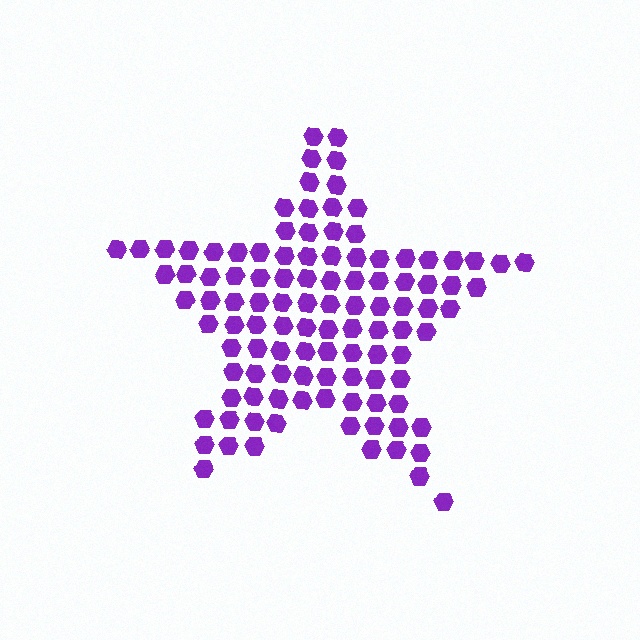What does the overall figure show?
The overall figure shows a star.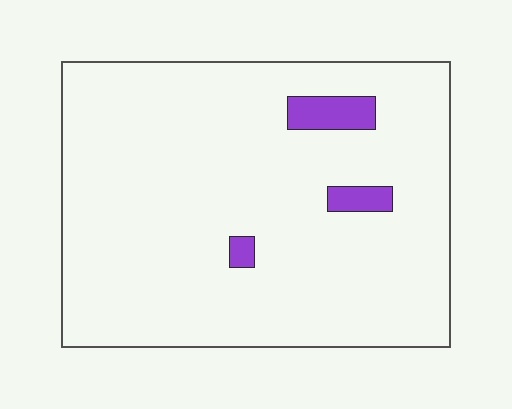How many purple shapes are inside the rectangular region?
3.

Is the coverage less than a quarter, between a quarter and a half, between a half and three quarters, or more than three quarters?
Less than a quarter.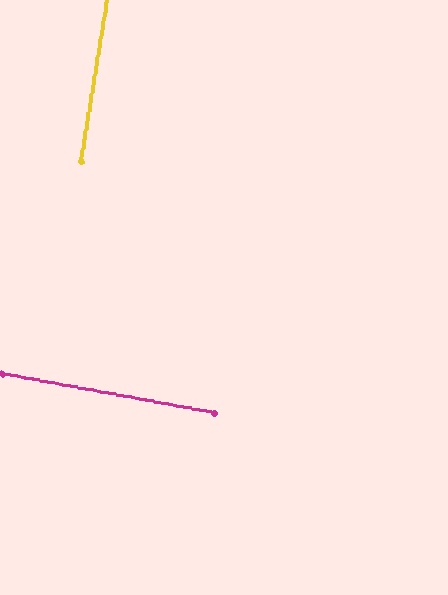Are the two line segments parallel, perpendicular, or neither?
Perpendicular — they meet at approximately 89°.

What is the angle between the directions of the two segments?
Approximately 89 degrees.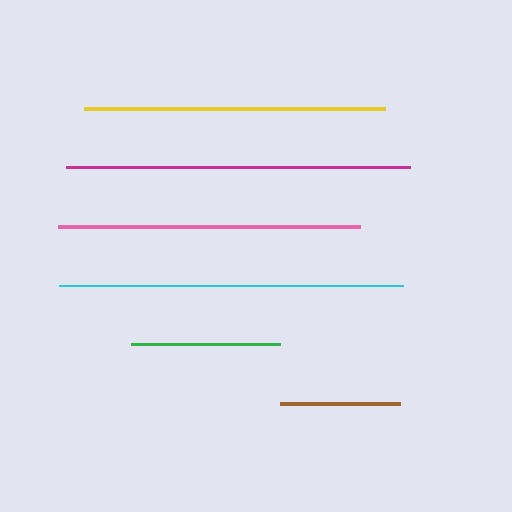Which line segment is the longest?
The magenta line is the longest at approximately 345 pixels.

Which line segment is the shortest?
The brown line is the shortest at approximately 119 pixels.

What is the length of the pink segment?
The pink segment is approximately 302 pixels long.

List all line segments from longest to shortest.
From longest to shortest: magenta, cyan, pink, yellow, green, brown.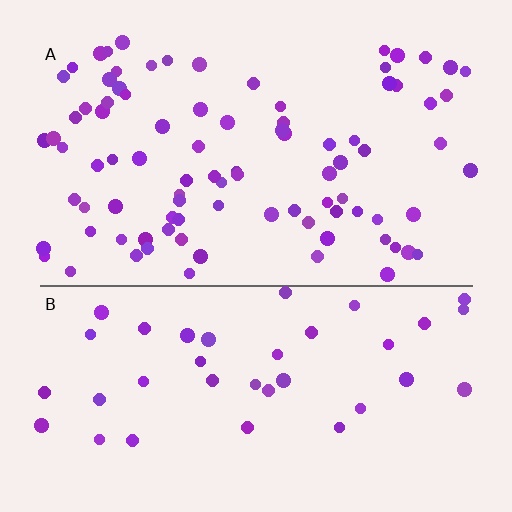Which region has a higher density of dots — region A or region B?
A (the top).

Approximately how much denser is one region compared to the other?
Approximately 2.3× — region A over region B.